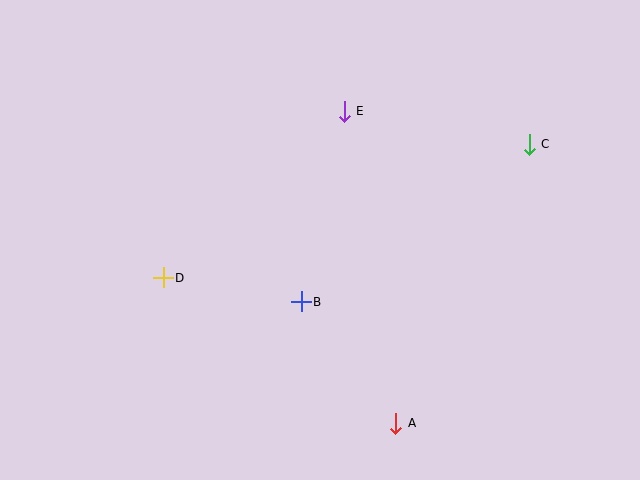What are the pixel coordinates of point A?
Point A is at (396, 423).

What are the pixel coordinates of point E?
Point E is at (344, 111).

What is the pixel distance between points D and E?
The distance between D and E is 246 pixels.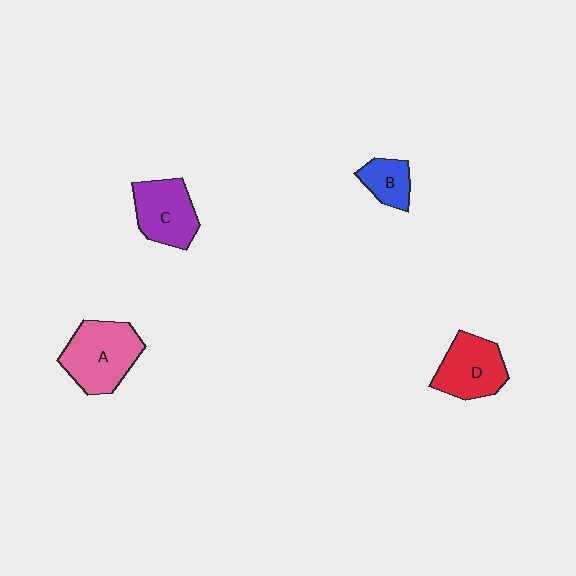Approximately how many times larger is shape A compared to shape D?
Approximately 1.2 times.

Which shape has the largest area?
Shape A (pink).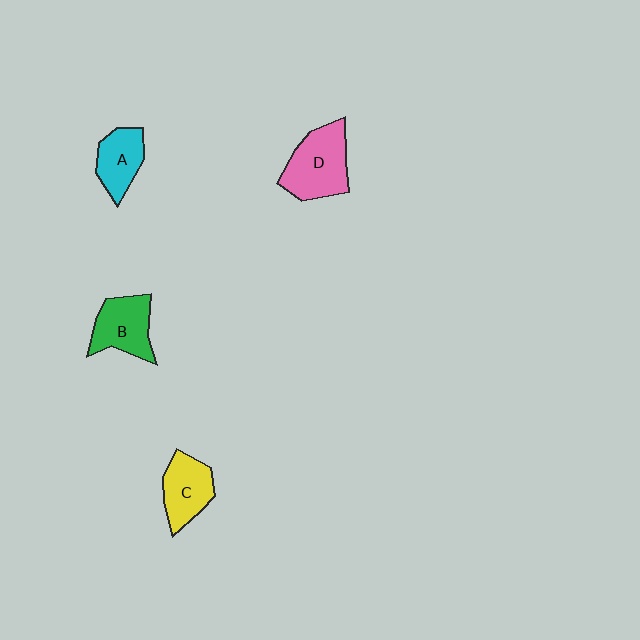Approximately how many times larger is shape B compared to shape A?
Approximately 1.2 times.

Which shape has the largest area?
Shape D (pink).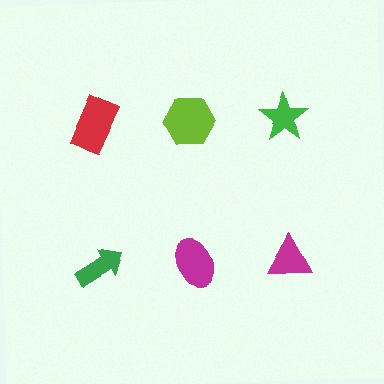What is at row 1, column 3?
A green star.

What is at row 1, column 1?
A red rectangle.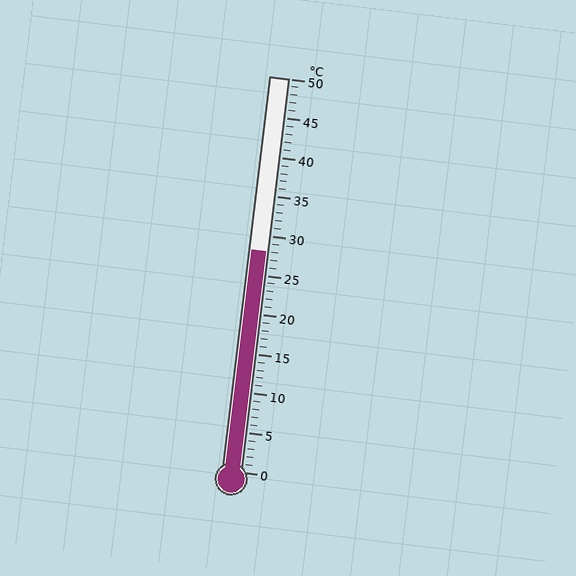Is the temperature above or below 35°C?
The temperature is below 35°C.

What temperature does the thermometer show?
The thermometer shows approximately 28°C.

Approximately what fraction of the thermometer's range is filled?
The thermometer is filled to approximately 55% of its range.